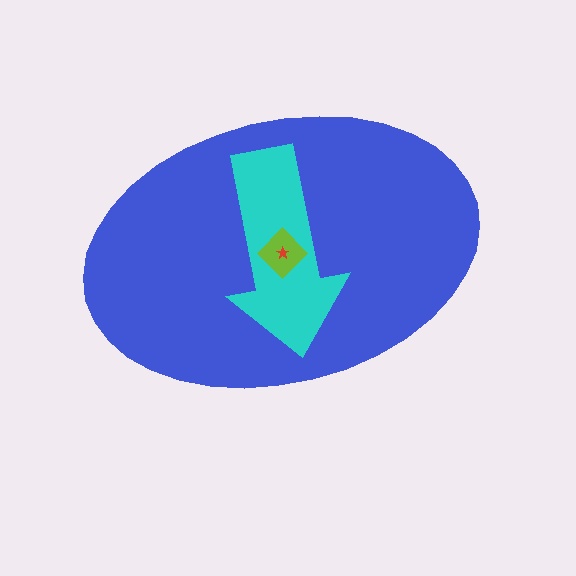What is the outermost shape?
The blue ellipse.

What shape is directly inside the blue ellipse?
The cyan arrow.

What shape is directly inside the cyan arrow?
The lime diamond.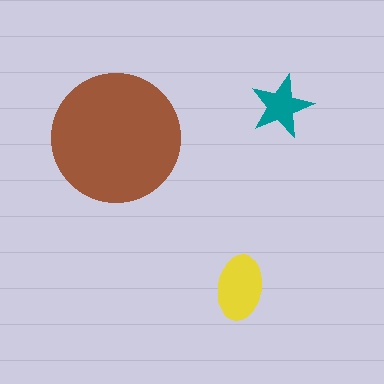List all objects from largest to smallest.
The brown circle, the yellow ellipse, the teal star.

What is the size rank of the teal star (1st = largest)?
3rd.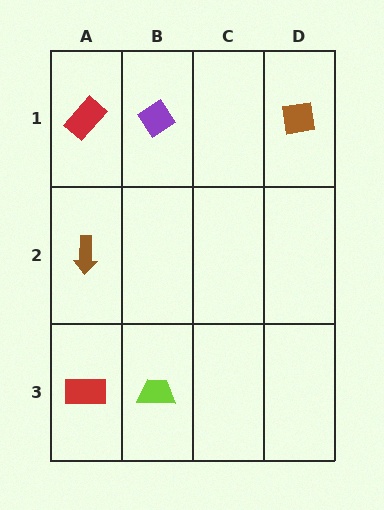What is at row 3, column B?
A lime trapezoid.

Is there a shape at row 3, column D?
No, that cell is empty.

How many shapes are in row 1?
3 shapes.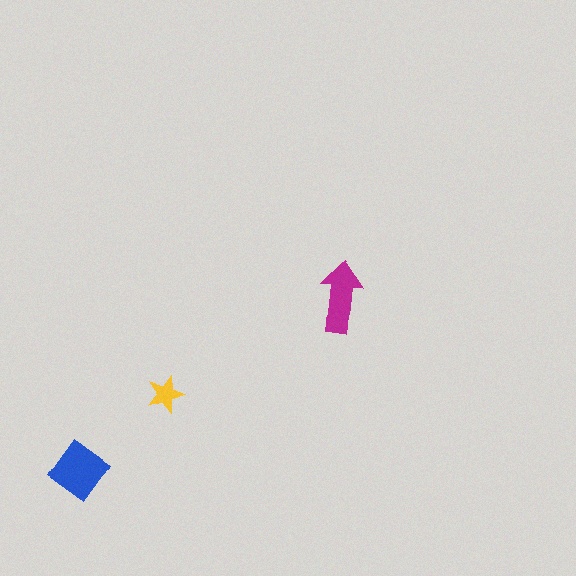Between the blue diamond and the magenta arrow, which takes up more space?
The blue diamond.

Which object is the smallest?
The yellow star.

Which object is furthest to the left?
The blue diamond is leftmost.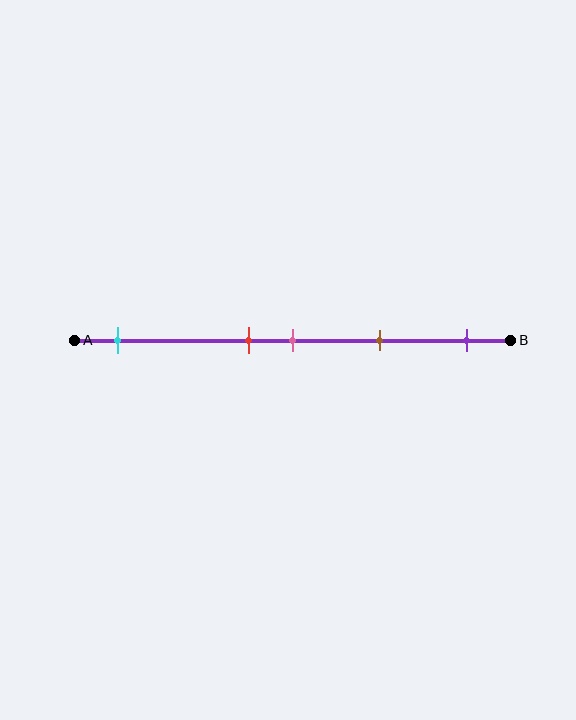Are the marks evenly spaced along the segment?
No, the marks are not evenly spaced.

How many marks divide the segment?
There are 5 marks dividing the segment.